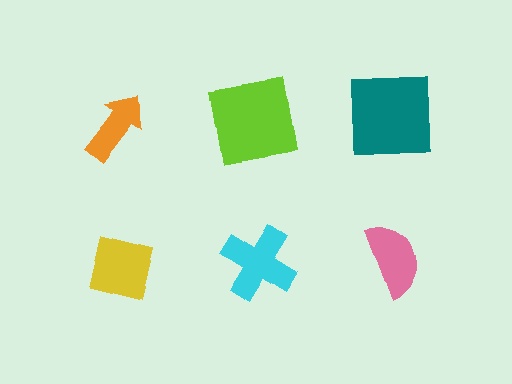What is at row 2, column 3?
A pink semicircle.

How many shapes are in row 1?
3 shapes.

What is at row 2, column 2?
A cyan cross.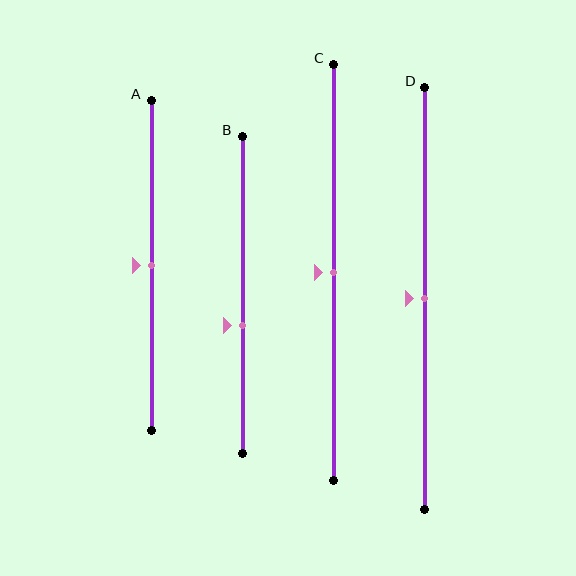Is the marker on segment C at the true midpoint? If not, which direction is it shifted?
Yes, the marker on segment C is at the true midpoint.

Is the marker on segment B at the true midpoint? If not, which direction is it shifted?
No, the marker on segment B is shifted downward by about 10% of the segment length.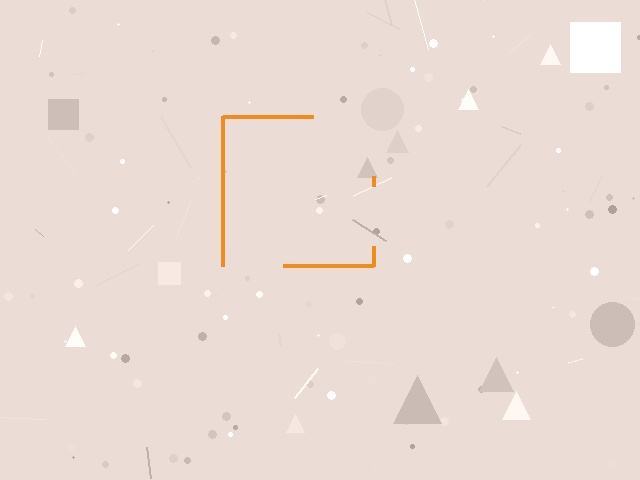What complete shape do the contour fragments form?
The contour fragments form a square.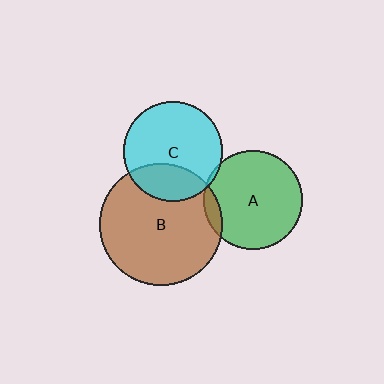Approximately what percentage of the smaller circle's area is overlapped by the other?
Approximately 25%.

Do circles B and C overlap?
Yes.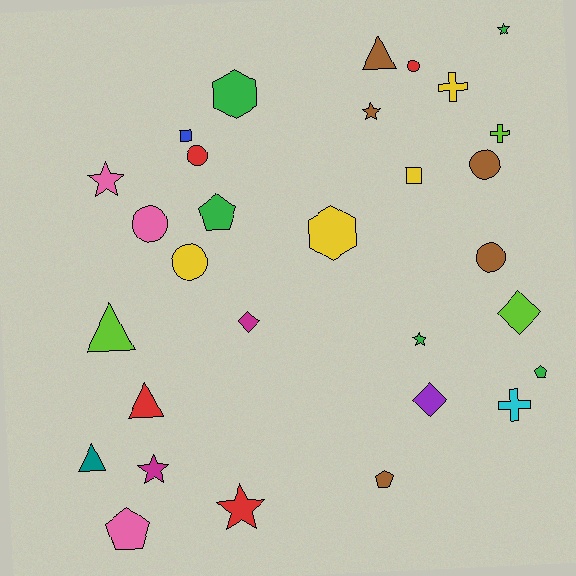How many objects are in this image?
There are 30 objects.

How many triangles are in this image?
There are 4 triangles.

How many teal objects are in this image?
There is 1 teal object.